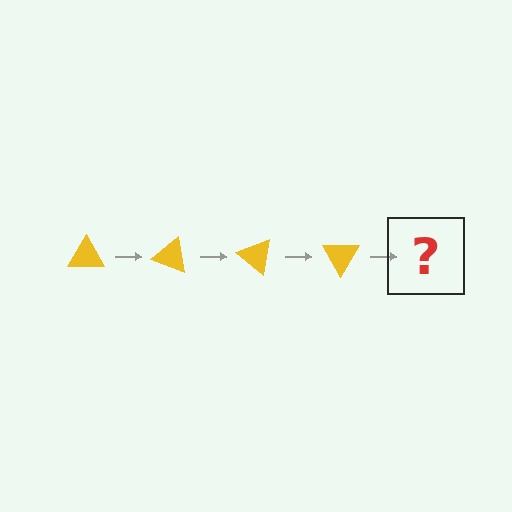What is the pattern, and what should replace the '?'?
The pattern is that the triangle rotates 20 degrees each step. The '?' should be a yellow triangle rotated 80 degrees.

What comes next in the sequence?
The next element should be a yellow triangle rotated 80 degrees.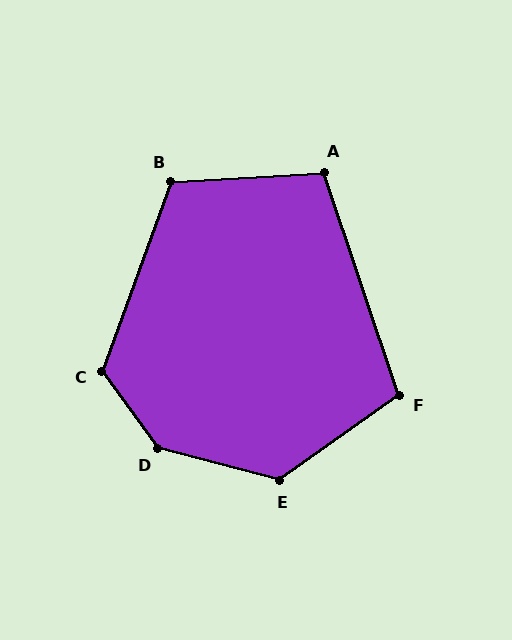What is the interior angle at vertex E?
Approximately 130 degrees (obtuse).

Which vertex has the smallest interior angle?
A, at approximately 105 degrees.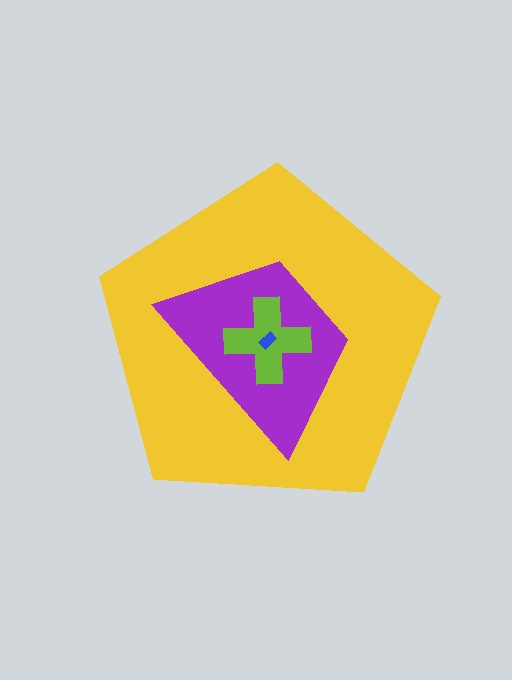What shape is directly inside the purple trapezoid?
The lime cross.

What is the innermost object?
The blue rectangle.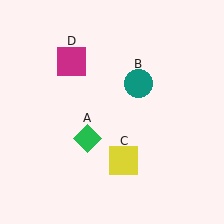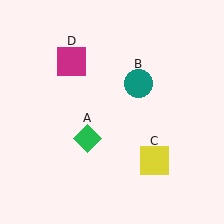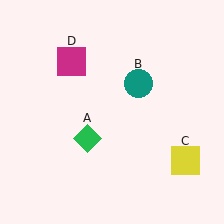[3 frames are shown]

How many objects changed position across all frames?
1 object changed position: yellow square (object C).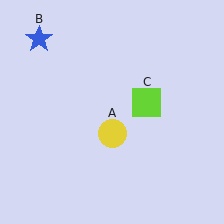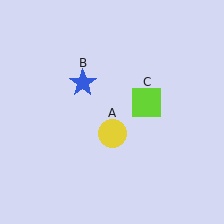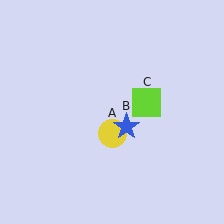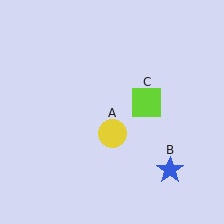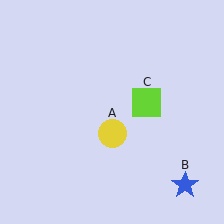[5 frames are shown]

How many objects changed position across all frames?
1 object changed position: blue star (object B).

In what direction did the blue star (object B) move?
The blue star (object B) moved down and to the right.